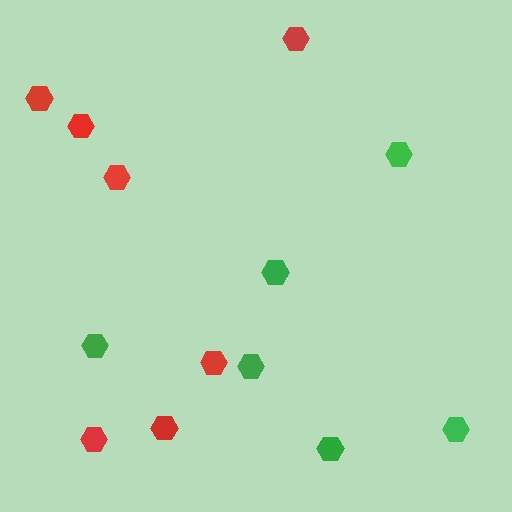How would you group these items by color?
There are 2 groups: one group of green hexagons (6) and one group of red hexagons (7).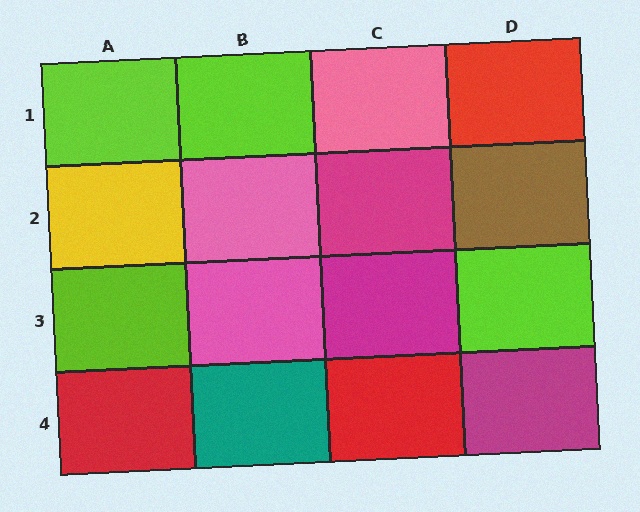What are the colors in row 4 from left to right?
Red, teal, red, magenta.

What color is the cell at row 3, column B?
Pink.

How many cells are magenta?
3 cells are magenta.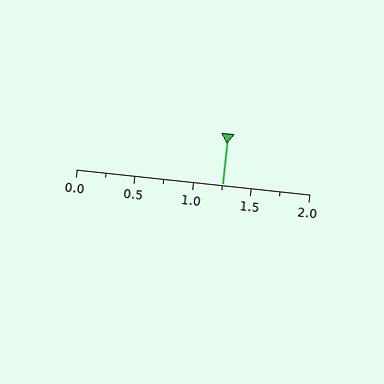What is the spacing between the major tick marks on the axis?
The major ticks are spaced 0.5 apart.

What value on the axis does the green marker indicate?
The marker indicates approximately 1.25.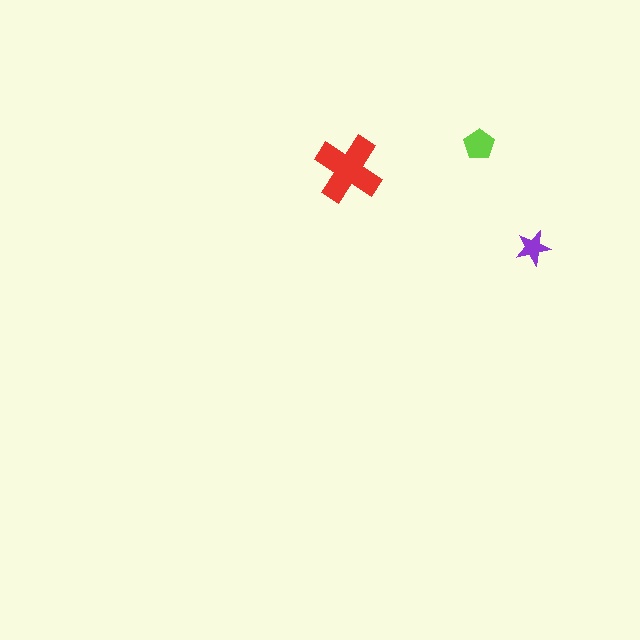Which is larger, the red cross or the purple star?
The red cross.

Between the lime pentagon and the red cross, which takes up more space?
The red cross.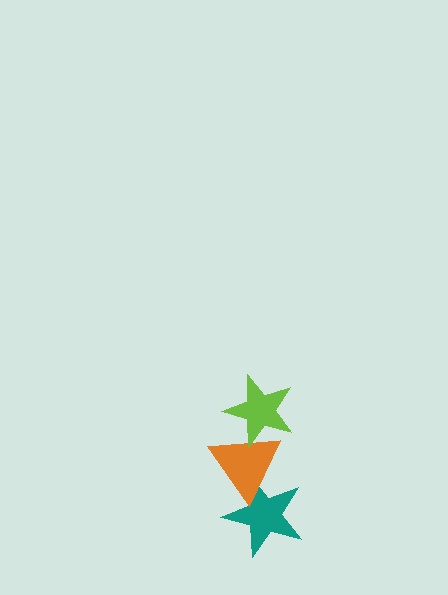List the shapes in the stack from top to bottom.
From top to bottom: the lime star, the orange triangle, the teal star.